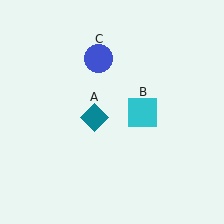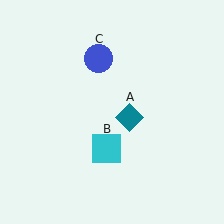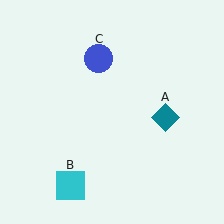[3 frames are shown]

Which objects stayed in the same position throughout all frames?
Blue circle (object C) remained stationary.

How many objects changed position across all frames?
2 objects changed position: teal diamond (object A), cyan square (object B).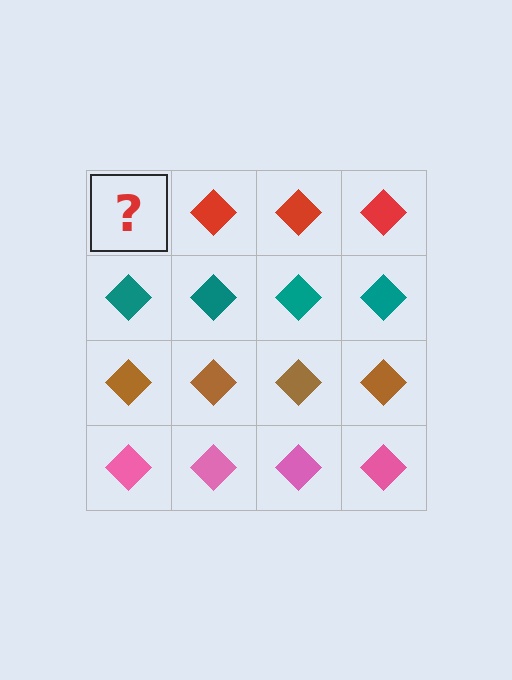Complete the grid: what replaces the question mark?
The question mark should be replaced with a red diamond.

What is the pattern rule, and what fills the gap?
The rule is that each row has a consistent color. The gap should be filled with a red diamond.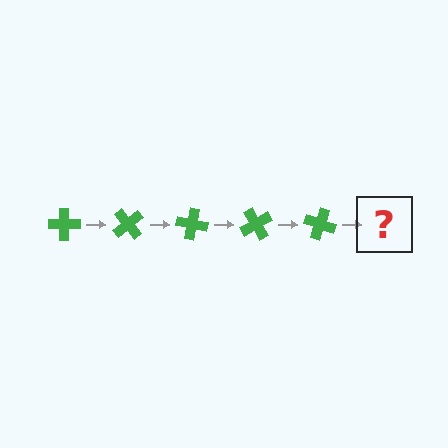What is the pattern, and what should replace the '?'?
The pattern is that the cross rotates 50 degrees each step. The '?' should be a green cross rotated 250 degrees.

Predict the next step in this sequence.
The next step is a green cross rotated 250 degrees.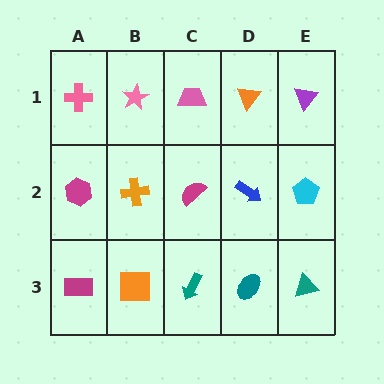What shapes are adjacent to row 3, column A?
A magenta hexagon (row 2, column A), an orange square (row 3, column B).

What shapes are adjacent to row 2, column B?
A pink star (row 1, column B), an orange square (row 3, column B), a magenta hexagon (row 2, column A), a magenta semicircle (row 2, column C).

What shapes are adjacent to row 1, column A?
A magenta hexagon (row 2, column A), a pink star (row 1, column B).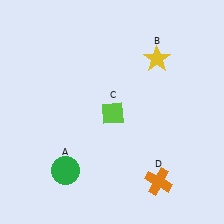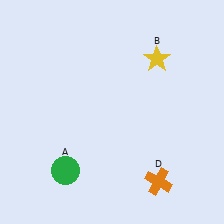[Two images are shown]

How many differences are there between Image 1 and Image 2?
There is 1 difference between the two images.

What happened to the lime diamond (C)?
The lime diamond (C) was removed in Image 2. It was in the bottom-right area of Image 1.